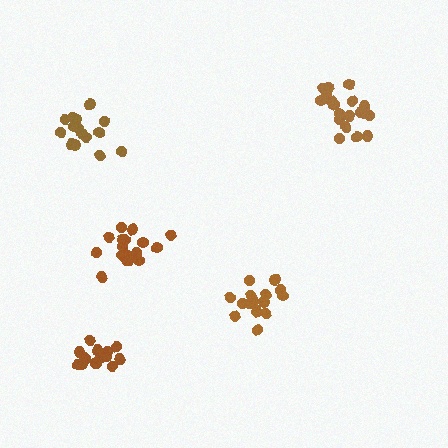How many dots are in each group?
Group 1: 16 dots, Group 2: 15 dots, Group 3: 19 dots, Group 4: 20 dots, Group 5: 15 dots (85 total).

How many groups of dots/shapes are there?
There are 5 groups.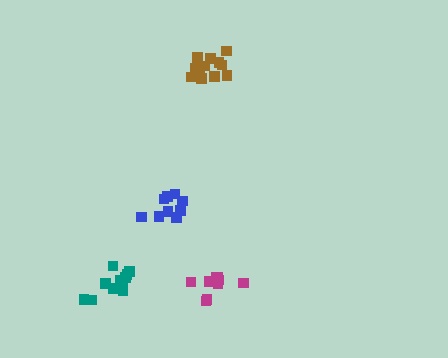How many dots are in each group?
Group 1: 9 dots, Group 2: 10 dots, Group 3: 11 dots, Group 4: 12 dots (42 total).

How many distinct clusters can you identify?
There are 4 distinct clusters.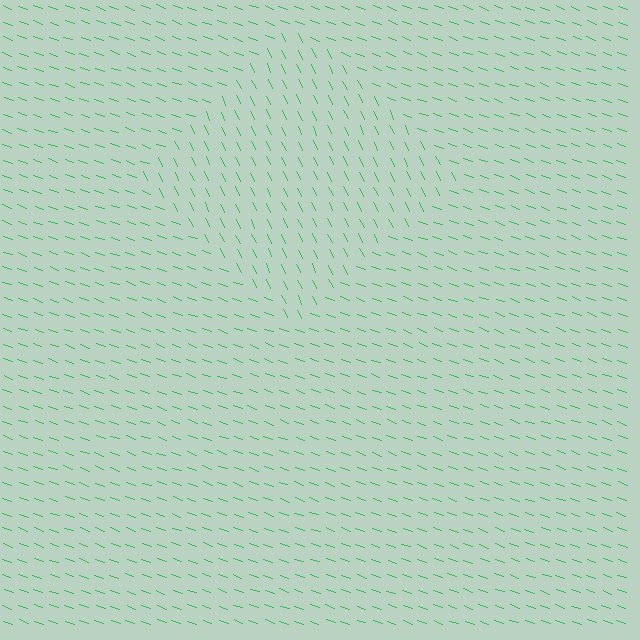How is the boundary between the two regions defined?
The boundary is defined purely by a change in line orientation (approximately 45 degrees difference). All lines are the same color and thickness.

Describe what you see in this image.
The image is filled with small green line segments. A diamond region in the image has lines oriented differently from the surrounding lines, creating a visible texture boundary.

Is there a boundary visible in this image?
Yes, there is a texture boundary formed by a change in line orientation.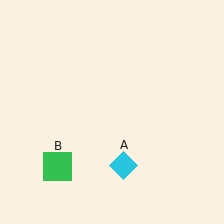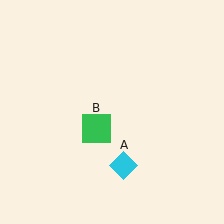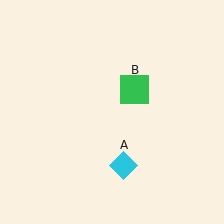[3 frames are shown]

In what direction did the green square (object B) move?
The green square (object B) moved up and to the right.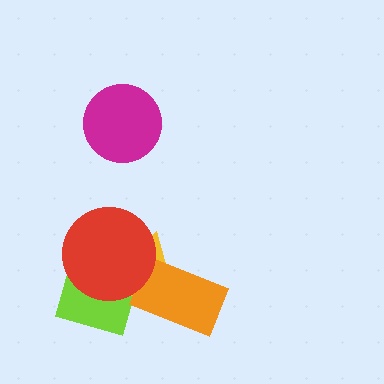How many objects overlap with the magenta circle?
0 objects overlap with the magenta circle.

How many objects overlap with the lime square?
2 objects overlap with the lime square.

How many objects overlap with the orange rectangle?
1 object overlaps with the orange rectangle.